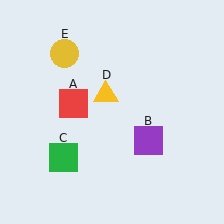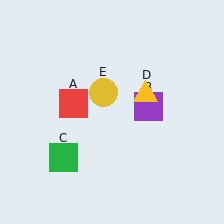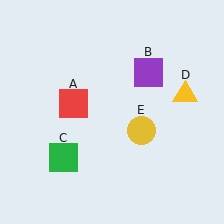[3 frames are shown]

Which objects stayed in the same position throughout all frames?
Red square (object A) and green square (object C) remained stationary.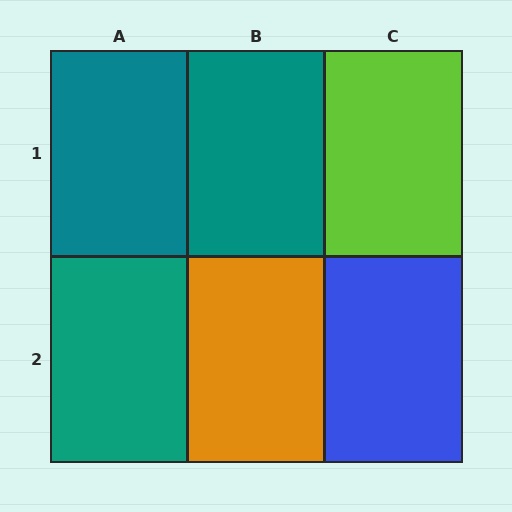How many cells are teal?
3 cells are teal.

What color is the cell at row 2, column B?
Orange.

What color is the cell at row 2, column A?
Teal.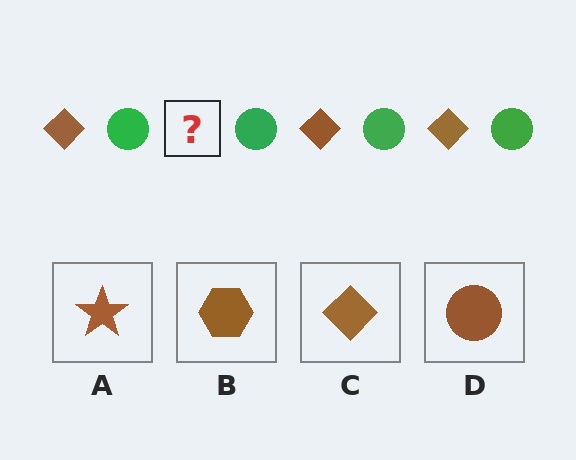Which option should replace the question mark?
Option C.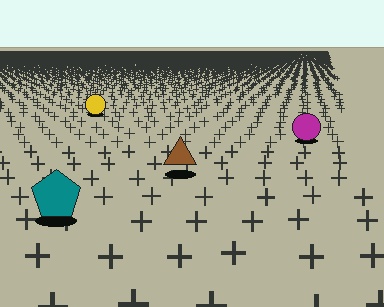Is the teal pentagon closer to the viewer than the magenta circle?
Yes. The teal pentagon is closer — you can tell from the texture gradient: the ground texture is coarser near it.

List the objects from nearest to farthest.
From nearest to farthest: the teal pentagon, the brown triangle, the magenta circle, the yellow circle.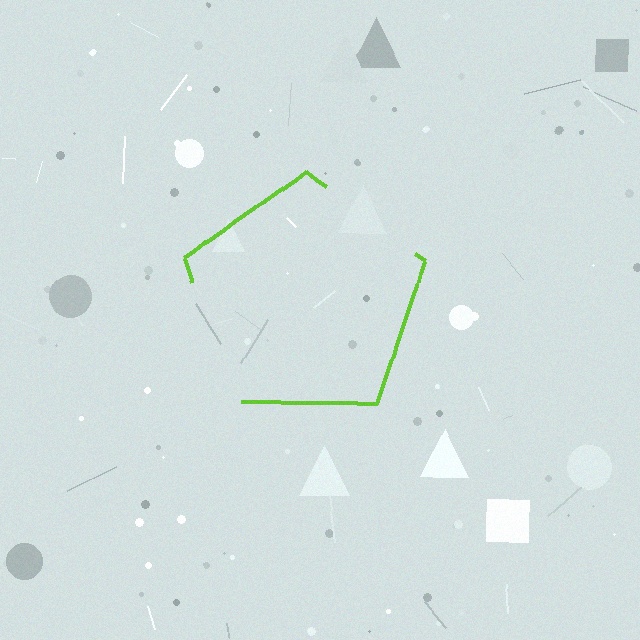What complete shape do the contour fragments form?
The contour fragments form a pentagon.